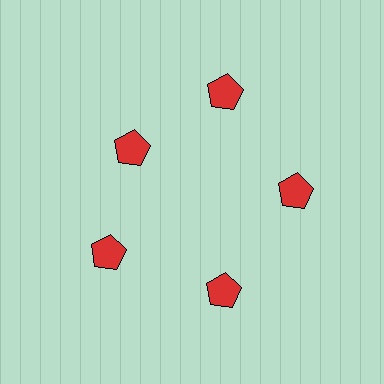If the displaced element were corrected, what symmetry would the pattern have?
It would have 5-fold rotational symmetry — the pattern would map onto itself every 72 degrees.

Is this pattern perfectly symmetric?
No. The 5 red pentagons are arranged in a ring, but one element near the 10 o'clock position is pulled inward toward the center, breaking the 5-fold rotational symmetry.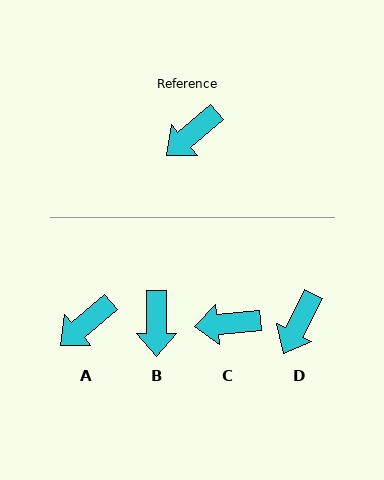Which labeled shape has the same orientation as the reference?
A.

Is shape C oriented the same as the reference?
No, it is off by about 36 degrees.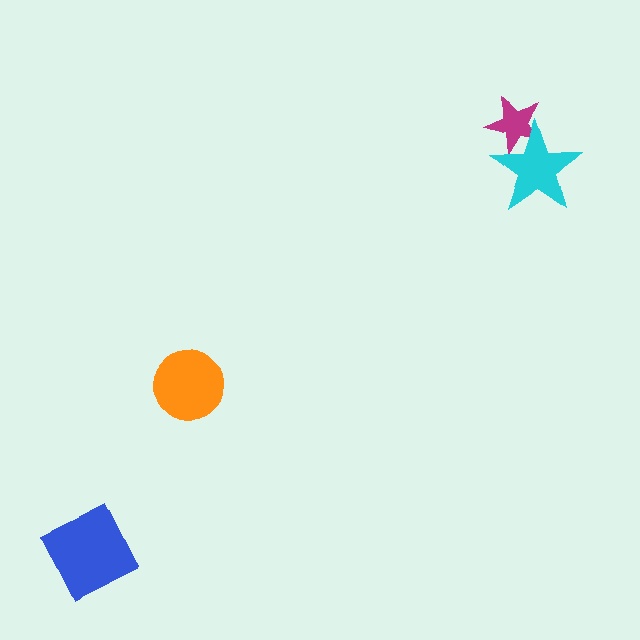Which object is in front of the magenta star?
The cyan star is in front of the magenta star.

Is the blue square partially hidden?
No, no other shape covers it.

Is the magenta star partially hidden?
Yes, it is partially covered by another shape.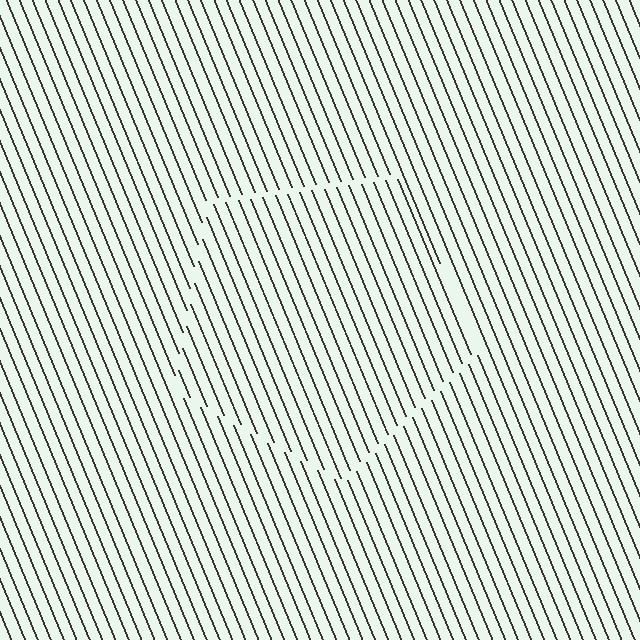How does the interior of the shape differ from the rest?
The interior of the shape contains the same grating, shifted by half a period — the contour is defined by the phase discontinuity where line-ends from the inner and outer gratings abut.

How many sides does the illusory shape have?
5 sides — the line-ends trace a pentagon.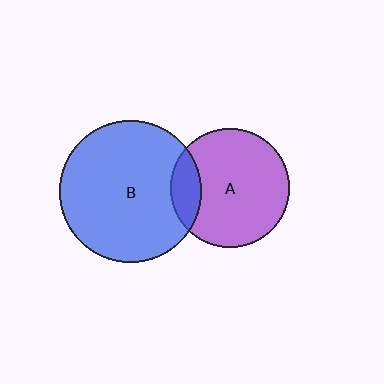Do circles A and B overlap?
Yes.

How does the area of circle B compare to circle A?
Approximately 1.4 times.